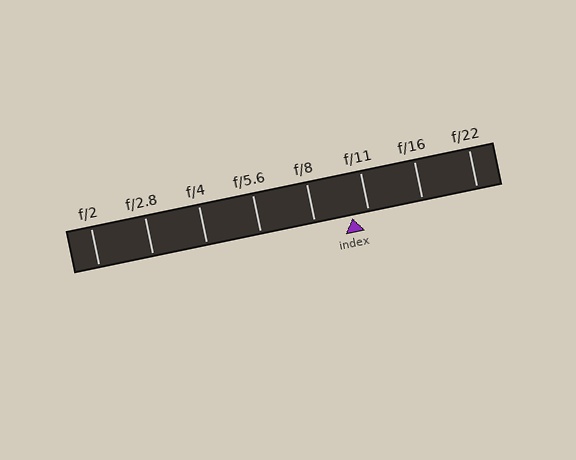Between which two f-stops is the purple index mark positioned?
The index mark is between f/8 and f/11.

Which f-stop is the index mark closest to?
The index mark is closest to f/11.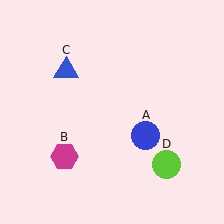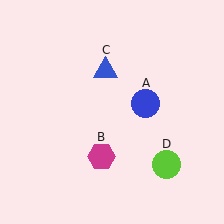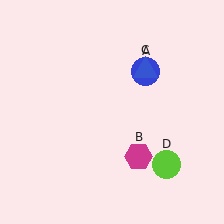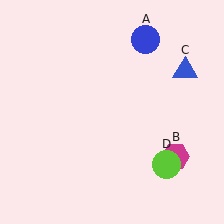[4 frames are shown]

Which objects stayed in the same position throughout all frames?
Lime circle (object D) remained stationary.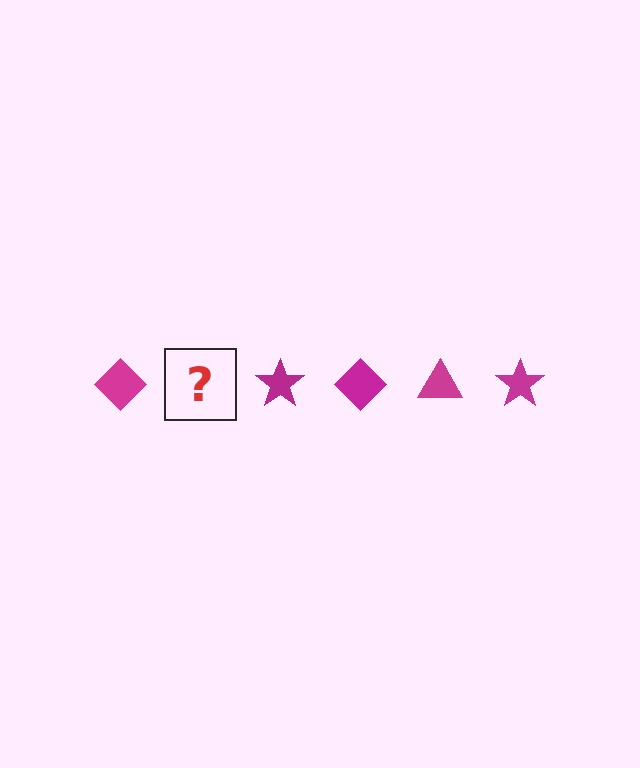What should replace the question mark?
The question mark should be replaced with a magenta triangle.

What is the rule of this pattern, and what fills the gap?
The rule is that the pattern cycles through diamond, triangle, star shapes in magenta. The gap should be filled with a magenta triangle.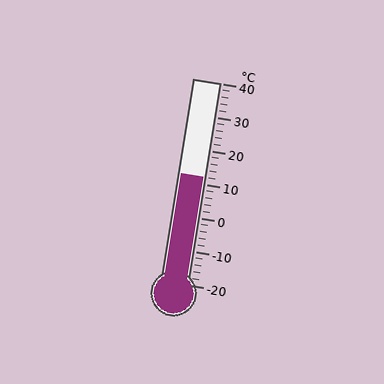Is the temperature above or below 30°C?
The temperature is below 30°C.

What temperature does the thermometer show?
The thermometer shows approximately 12°C.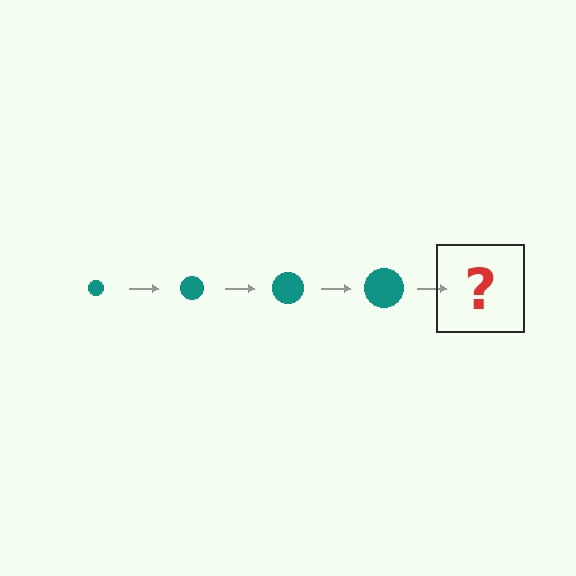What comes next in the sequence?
The next element should be a teal circle, larger than the previous one.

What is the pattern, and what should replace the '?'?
The pattern is that the circle gets progressively larger each step. The '?' should be a teal circle, larger than the previous one.